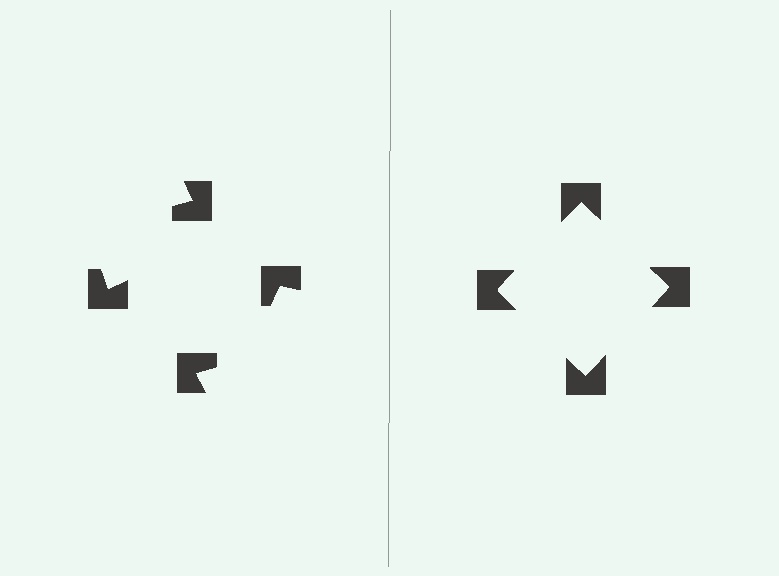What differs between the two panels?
The notched squares are positioned identically on both sides; only the wedge orientations differ. On the right they align to a square; on the left they are misaligned.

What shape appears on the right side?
An illusory square.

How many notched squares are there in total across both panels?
8 — 4 on each side.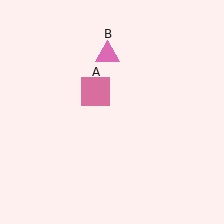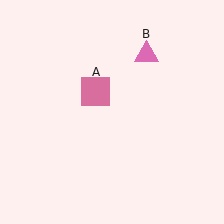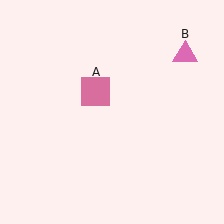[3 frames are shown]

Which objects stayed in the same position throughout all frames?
Pink square (object A) remained stationary.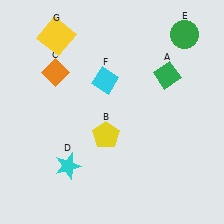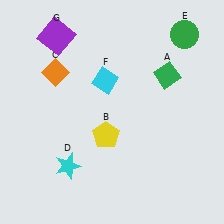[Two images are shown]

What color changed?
The square (G) changed from yellow in Image 1 to purple in Image 2.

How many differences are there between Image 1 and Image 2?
There is 1 difference between the two images.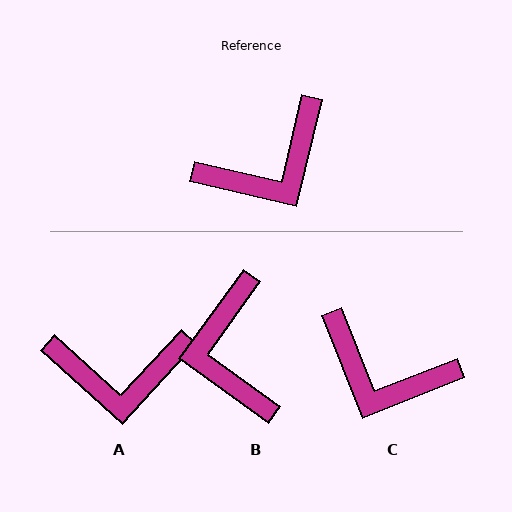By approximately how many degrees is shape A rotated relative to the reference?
Approximately 29 degrees clockwise.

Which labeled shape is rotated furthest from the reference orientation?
B, about 113 degrees away.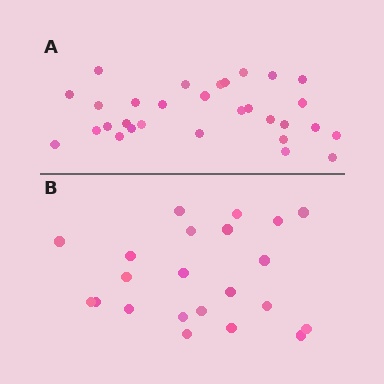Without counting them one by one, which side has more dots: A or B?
Region A (the top region) has more dots.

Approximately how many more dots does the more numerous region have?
Region A has roughly 8 or so more dots than region B.